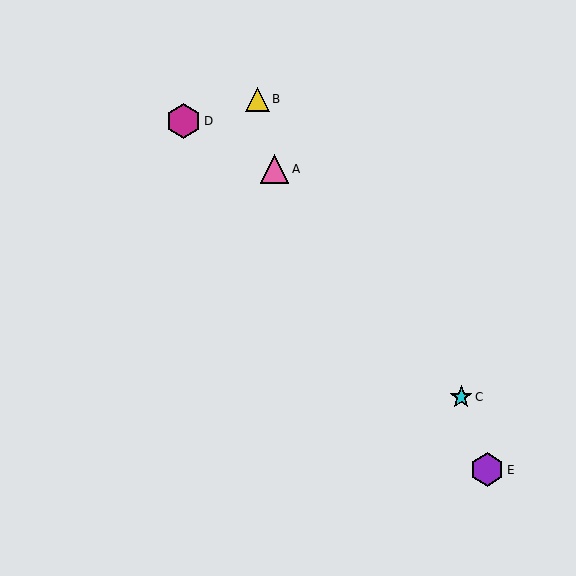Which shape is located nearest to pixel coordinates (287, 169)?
The pink triangle (labeled A) at (274, 169) is nearest to that location.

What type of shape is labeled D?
Shape D is a magenta hexagon.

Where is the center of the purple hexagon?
The center of the purple hexagon is at (487, 470).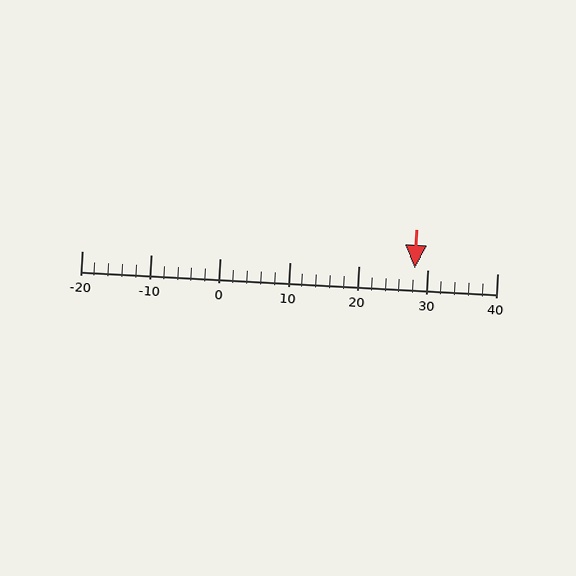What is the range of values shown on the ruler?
The ruler shows values from -20 to 40.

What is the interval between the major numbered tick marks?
The major tick marks are spaced 10 units apart.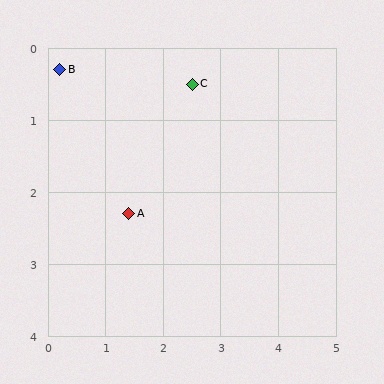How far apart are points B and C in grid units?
Points B and C are about 2.3 grid units apart.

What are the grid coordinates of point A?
Point A is at approximately (1.4, 2.3).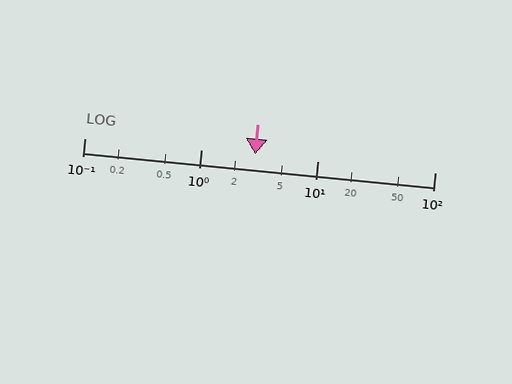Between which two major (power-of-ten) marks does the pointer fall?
The pointer is between 1 and 10.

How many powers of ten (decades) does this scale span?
The scale spans 3 decades, from 0.1 to 100.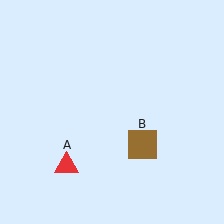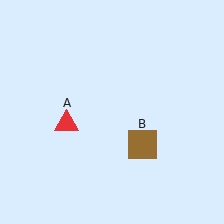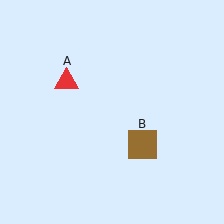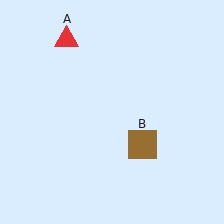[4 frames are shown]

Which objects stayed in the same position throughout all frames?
Brown square (object B) remained stationary.